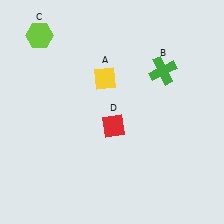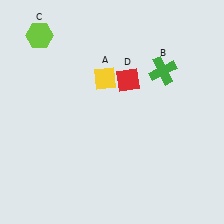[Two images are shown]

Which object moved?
The red diamond (D) moved up.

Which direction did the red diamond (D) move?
The red diamond (D) moved up.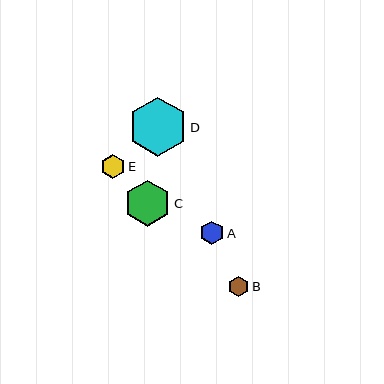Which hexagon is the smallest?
Hexagon B is the smallest with a size of approximately 20 pixels.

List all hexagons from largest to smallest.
From largest to smallest: D, C, E, A, B.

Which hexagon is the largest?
Hexagon D is the largest with a size of approximately 59 pixels.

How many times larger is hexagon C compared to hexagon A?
Hexagon C is approximately 2.0 times the size of hexagon A.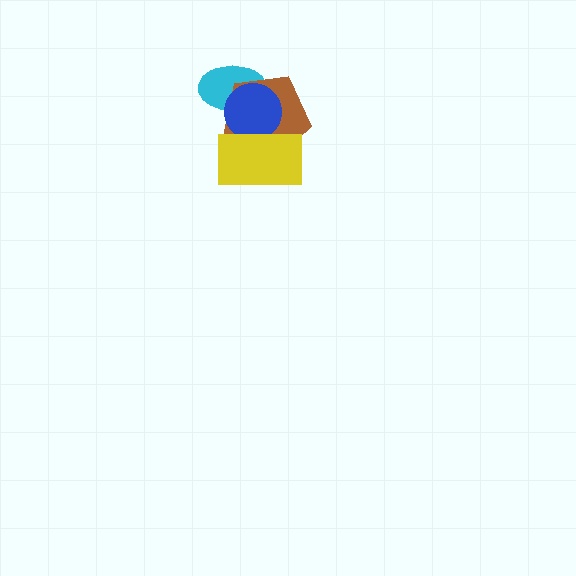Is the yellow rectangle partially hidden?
No, no other shape covers it.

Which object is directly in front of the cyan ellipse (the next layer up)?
The brown pentagon is directly in front of the cyan ellipse.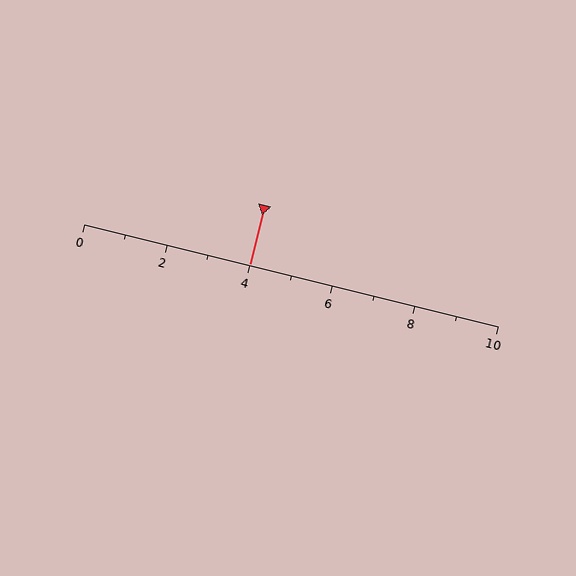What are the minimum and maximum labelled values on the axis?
The axis runs from 0 to 10.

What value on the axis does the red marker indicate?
The marker indicates approximately 4.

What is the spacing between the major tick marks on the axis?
The major ticks are spaced 2 apart.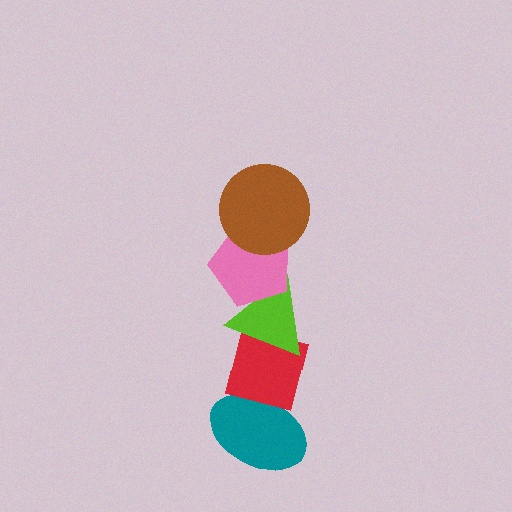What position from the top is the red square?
The red square is 4th from the top.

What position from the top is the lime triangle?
The lime triangle is 3rd from the top.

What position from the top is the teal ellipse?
The teal ellipse is 5th from the top.